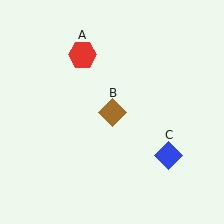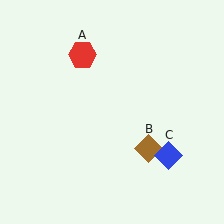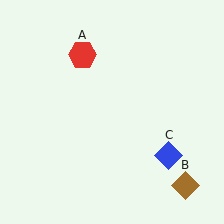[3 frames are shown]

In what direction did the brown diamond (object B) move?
The brown diamond (object B) moved down and to the right.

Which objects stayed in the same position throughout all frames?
Red hexagon (object A) and blue diamond (object C) remained stationary.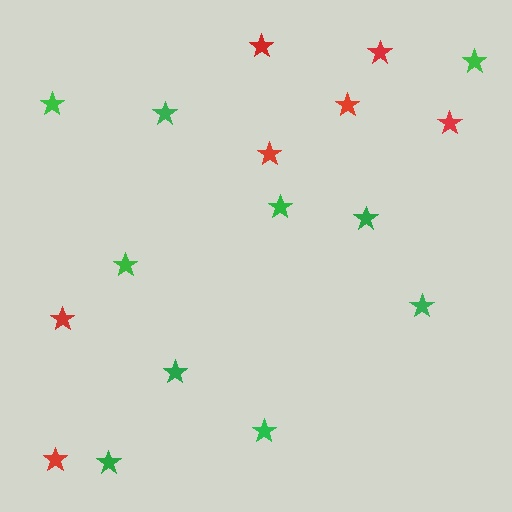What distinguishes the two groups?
There are 2 groups: one group of red stars (7) and one group of green stars (10).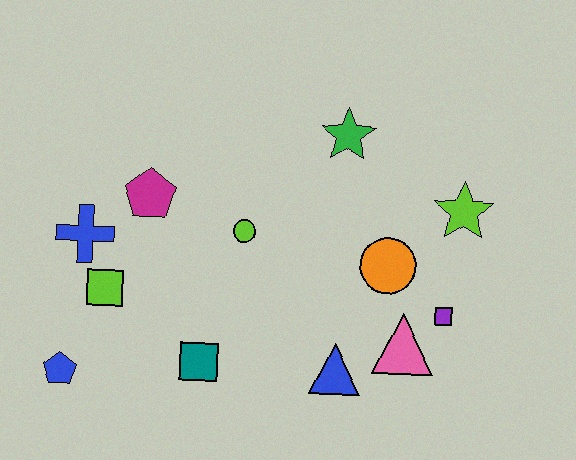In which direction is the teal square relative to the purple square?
The teal square is to the left of the purple square.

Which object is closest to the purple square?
The pink triangle is closest to the purple square.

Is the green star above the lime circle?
Yes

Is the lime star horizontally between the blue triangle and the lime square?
No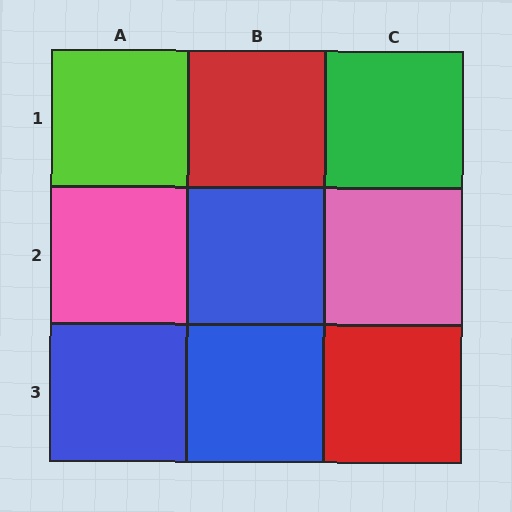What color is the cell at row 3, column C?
Red.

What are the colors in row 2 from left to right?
Pink, blue, pink.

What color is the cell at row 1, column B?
Red.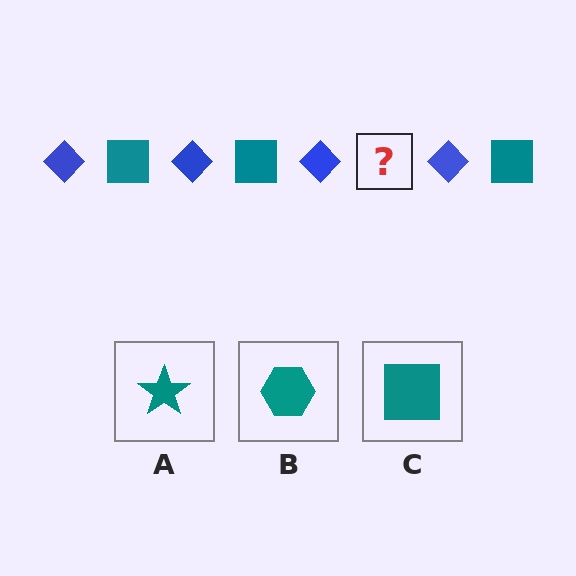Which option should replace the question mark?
Option C.